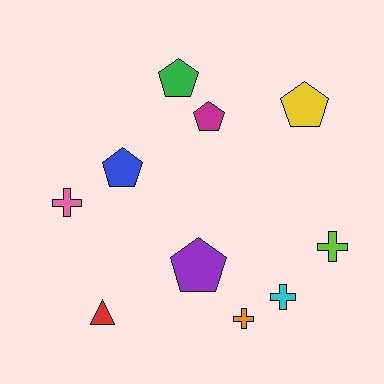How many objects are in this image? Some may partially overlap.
There are 10 objects.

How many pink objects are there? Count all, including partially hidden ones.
There is 1 pink object.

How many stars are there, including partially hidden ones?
There are no stars.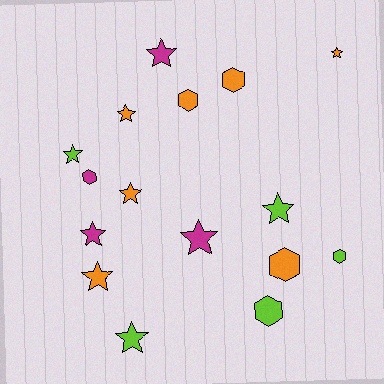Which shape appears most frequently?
Star, with 10 objects.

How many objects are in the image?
There are 16 objects.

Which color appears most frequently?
Orange, with 7 objects.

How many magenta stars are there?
There are 3 magenta stars.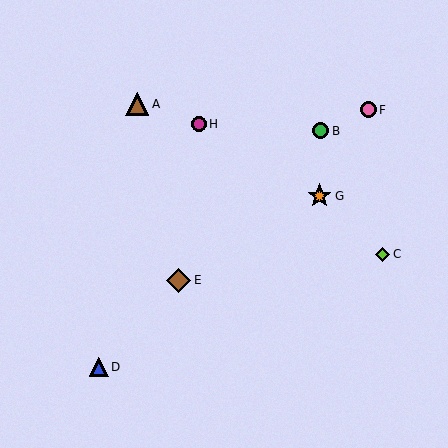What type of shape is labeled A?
Shape A is a brown triangle.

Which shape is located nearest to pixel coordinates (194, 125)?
The magenta circle (labeled H) at (199, 124) is nearest to that location.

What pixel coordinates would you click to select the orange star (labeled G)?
Click at (320, 196) to select the orange star G.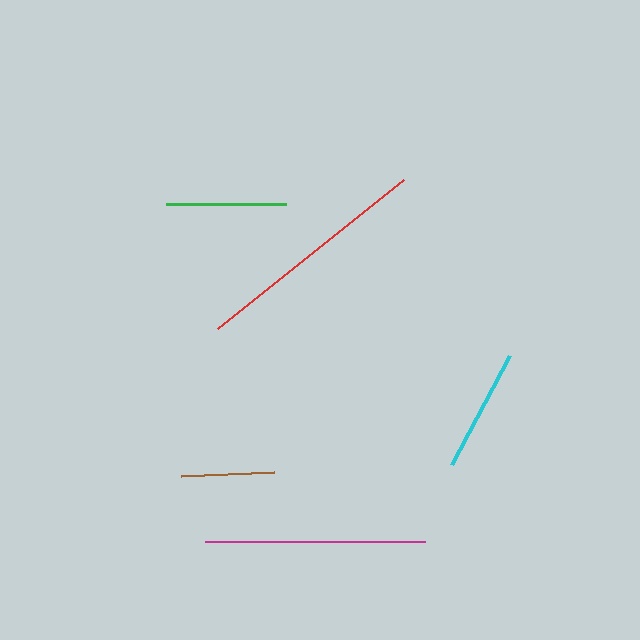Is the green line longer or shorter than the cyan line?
The cyan line is longer than the green line.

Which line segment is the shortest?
The brown line is the shortest at approximately 92 pixels.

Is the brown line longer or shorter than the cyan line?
The cyan line is longer than the brown line.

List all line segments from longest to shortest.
From longest to shortest: red, magenta, cyan, green, brown.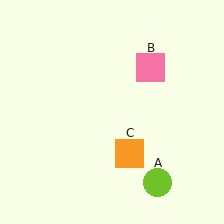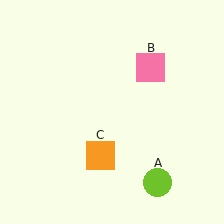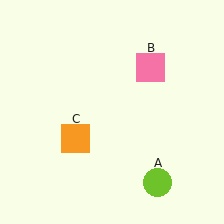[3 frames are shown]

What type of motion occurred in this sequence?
The orange square (object C) rotated clockwise around the center of the scene.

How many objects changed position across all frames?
1 object changed position: orange square (object C).